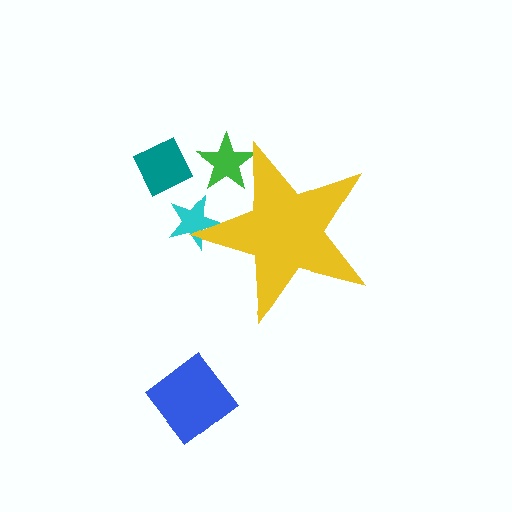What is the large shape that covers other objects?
A yellow star.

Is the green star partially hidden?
Yes, the green star is partially hidden behind the yellow star.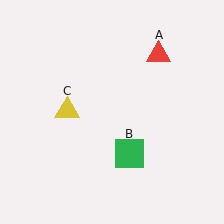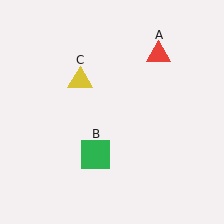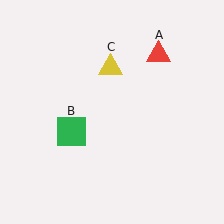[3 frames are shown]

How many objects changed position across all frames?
2 objects changed position: green square (object B), yellow triangle (object C).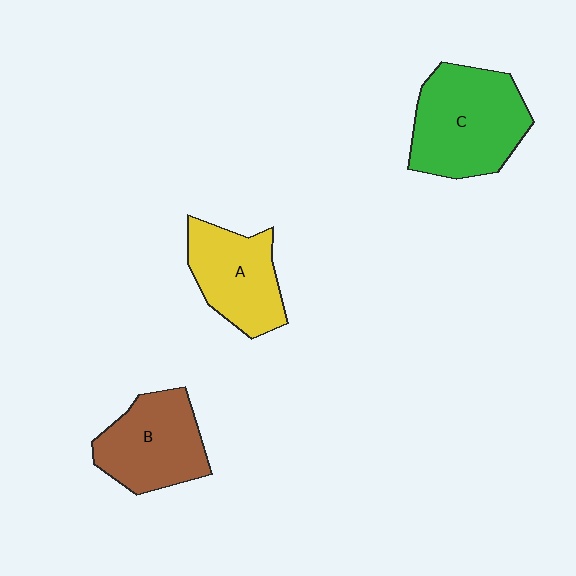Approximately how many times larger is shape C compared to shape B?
Approximately 1.3 times.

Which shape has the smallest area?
Shape A (yellow).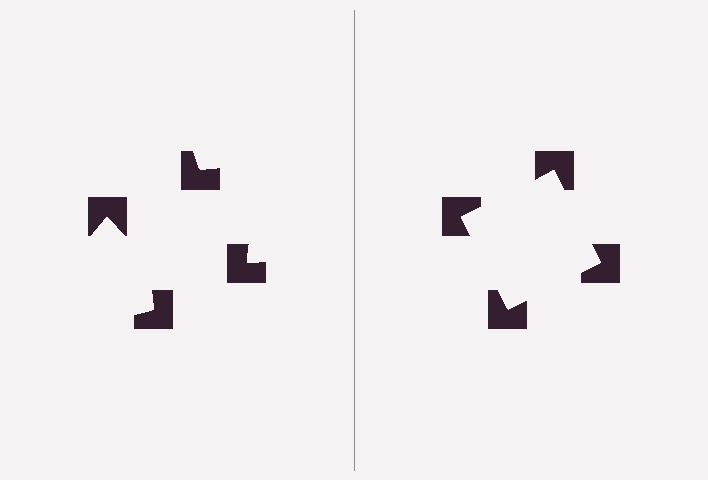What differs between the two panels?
The notched squares are positioned identically on both sides; only the wedge orientations differ. On the right they align to a square; on the left they are misaligned.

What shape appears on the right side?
An illusory square.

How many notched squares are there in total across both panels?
8 — 4 on each side.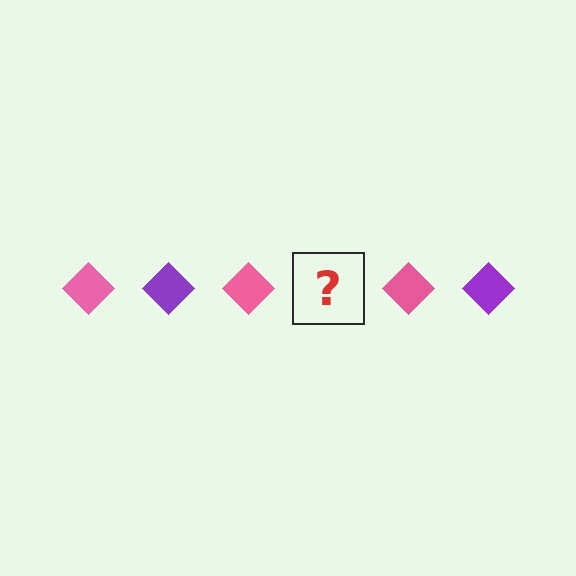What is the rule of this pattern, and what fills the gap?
The rule is that the pattern cycles through pink, purple diamonds. The gap should be filled with a purple diamond.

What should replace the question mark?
The question mark should be replaced with a purple diamond.